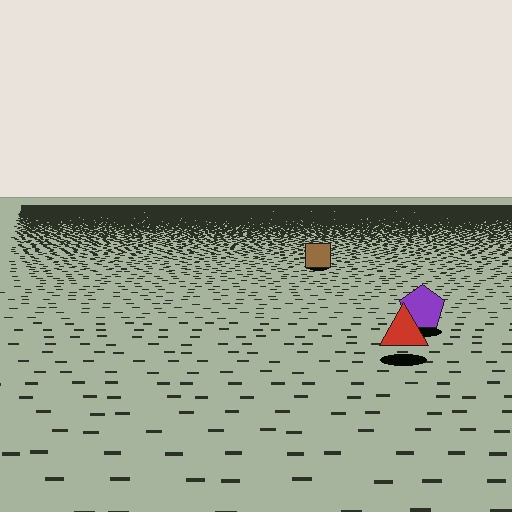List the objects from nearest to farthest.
From nearest to farthest: the red triangle, the purple pentagon, the brown square.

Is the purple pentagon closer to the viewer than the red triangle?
No. The red triangle is closer — you can tell from the texture gradient: the ground texture is coarser near it.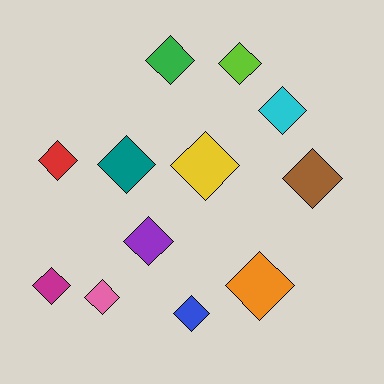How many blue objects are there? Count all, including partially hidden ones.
There is 1 blue object.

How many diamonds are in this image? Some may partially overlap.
There are 12 diamonds.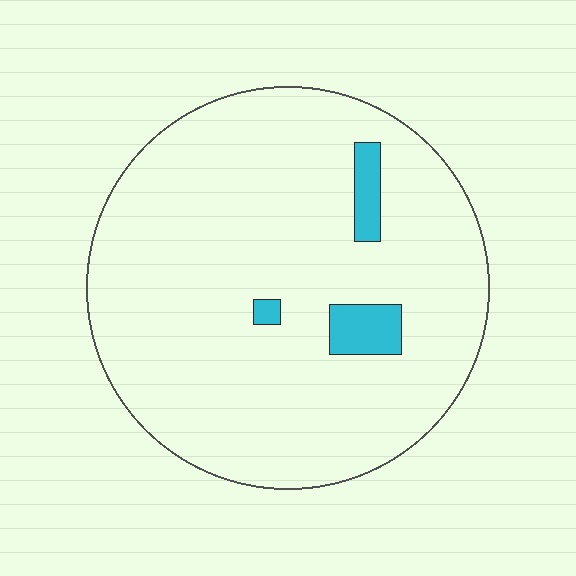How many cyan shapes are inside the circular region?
3.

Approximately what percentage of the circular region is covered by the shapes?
Approximately 5%.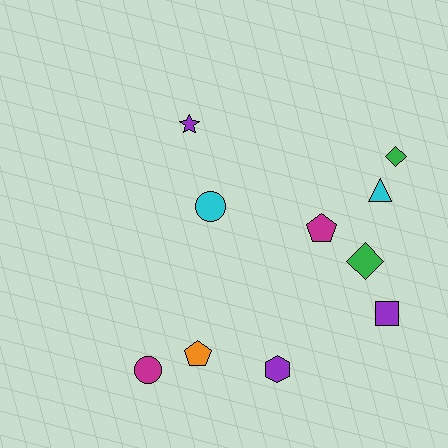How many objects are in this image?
There are 10 objects.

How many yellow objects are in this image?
There are no yellow objects.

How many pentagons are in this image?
There are 2 pentagons.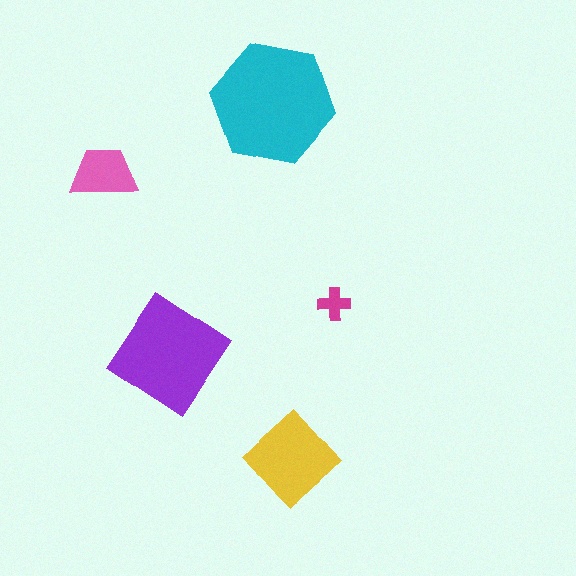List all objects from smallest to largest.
The magenta cross, the pink trapezoid, the yellow diamond, the purple diamond, the cyan hexagon.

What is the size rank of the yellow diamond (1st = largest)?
3rd.